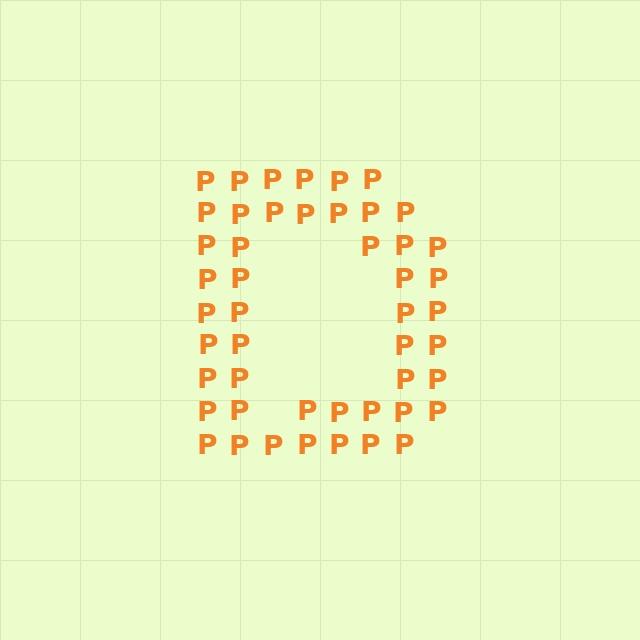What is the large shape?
The large shape is the letter D.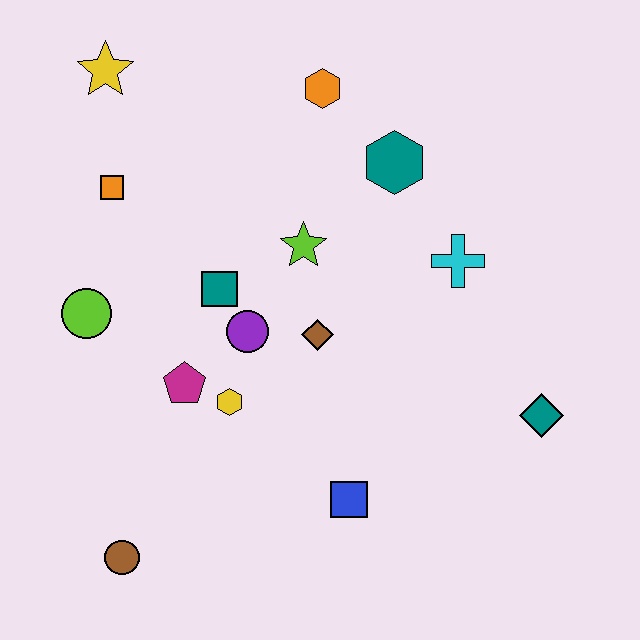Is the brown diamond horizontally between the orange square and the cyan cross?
Yes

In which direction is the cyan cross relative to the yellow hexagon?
The cyan cross is to the right of the yellow hexagon.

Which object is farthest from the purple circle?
The teal diamond is farthest from the purple circle.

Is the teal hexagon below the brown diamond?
No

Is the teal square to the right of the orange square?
Yes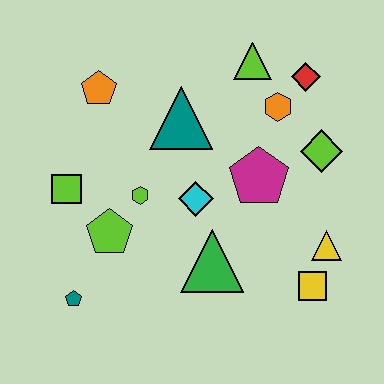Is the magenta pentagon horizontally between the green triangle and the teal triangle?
No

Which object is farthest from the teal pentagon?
The red diamond is farthest from the teal pentagon.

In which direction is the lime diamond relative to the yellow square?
The lime diamond is above the yellow square.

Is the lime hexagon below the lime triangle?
Yes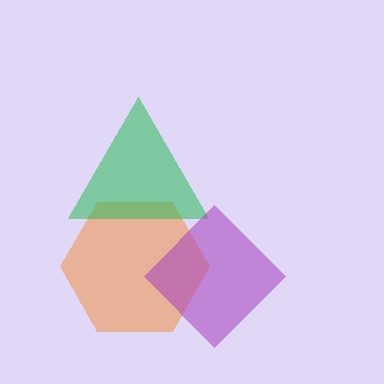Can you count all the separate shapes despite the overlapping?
Yes, there are 3 separate shapes.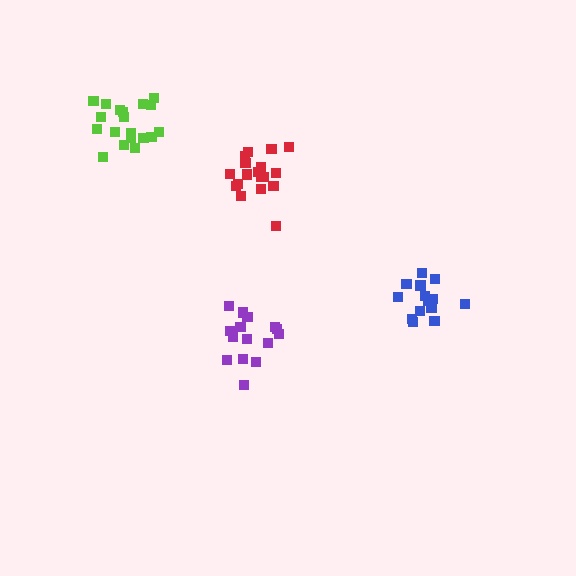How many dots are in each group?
Group 1: 15 dots, Group 2: 14 dots, Group 3: 20 dots, Group 4: 19 dots (68 total).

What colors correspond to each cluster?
The clusters are colored: purple, blue, red, lime.